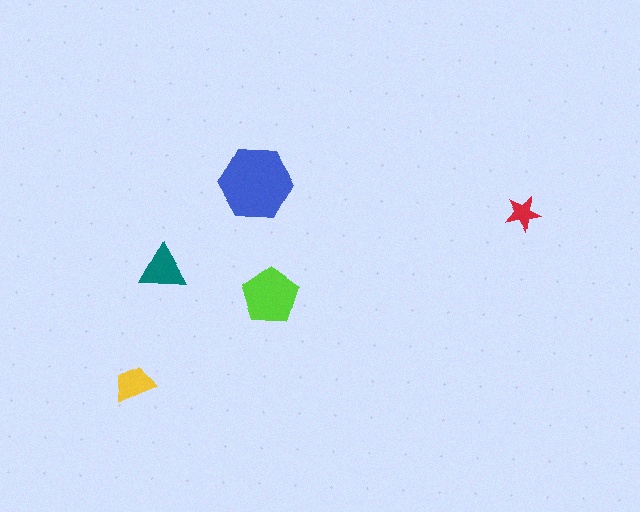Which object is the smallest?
The red star.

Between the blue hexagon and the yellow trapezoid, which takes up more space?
The blue hexagon.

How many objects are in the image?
There are 5 objects in the image.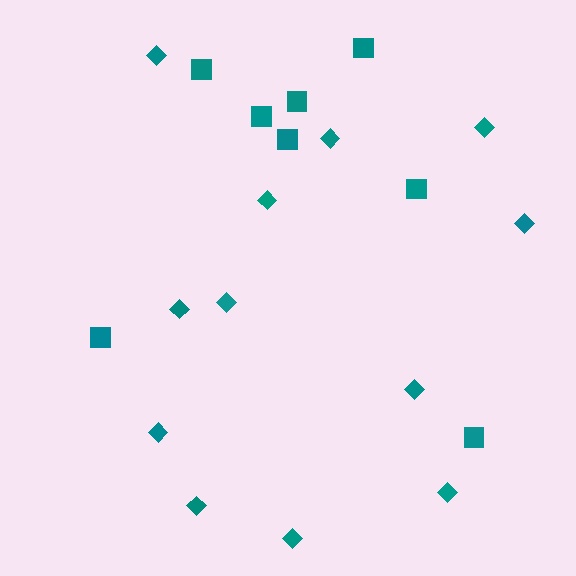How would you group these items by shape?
There are 2 groups: one group of diamonds (12) and one group of squares (8).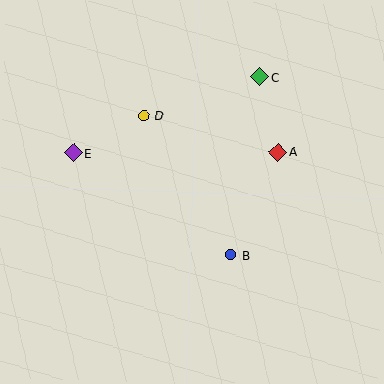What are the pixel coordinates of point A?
Point A is at (278, 152).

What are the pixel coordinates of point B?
Point B is at (230, 255).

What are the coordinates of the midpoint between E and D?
The midpoint between E and D is at (109, 134).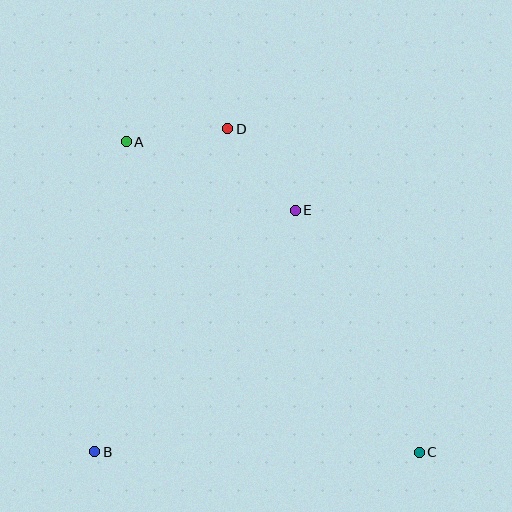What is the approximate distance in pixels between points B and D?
The distance between B and D is approximately 349 pixels.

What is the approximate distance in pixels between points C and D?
The distance between C and D is approximately 376 pixels.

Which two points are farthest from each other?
Points A and C are farthest from each other.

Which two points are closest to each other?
Points A and D are closest to each other.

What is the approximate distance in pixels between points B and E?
The distance between B and E is approximately 314 pixels.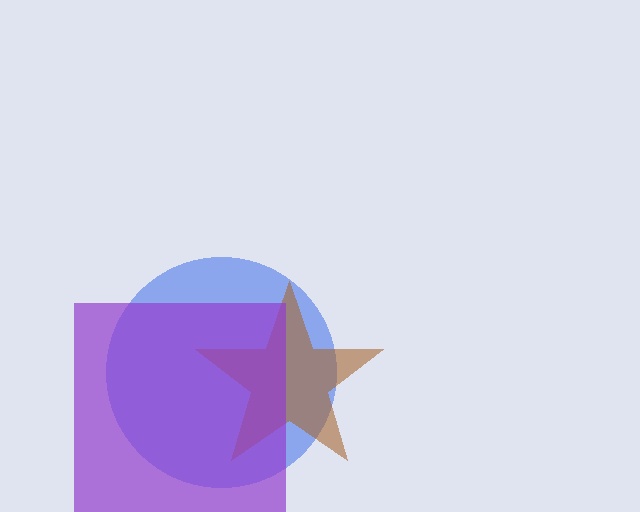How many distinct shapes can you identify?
There are 3 distinct shapes: a blue circle, a brown star, a purple square.